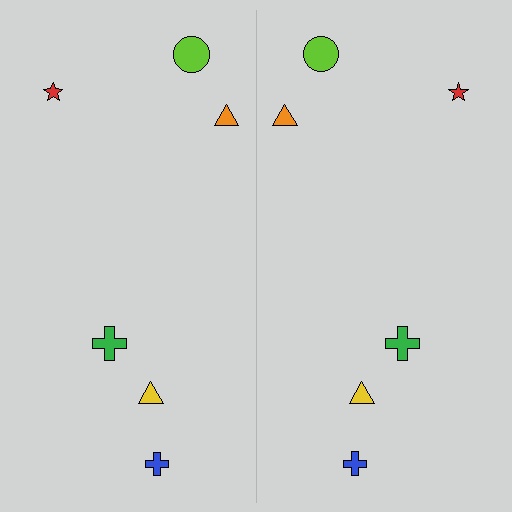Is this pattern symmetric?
Yes, this pattern has bilateral (reflection) symmetry.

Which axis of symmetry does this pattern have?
The pattern has a vertical axis of symmetry running through the center of the image.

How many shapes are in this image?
There are 12 shapes in this image.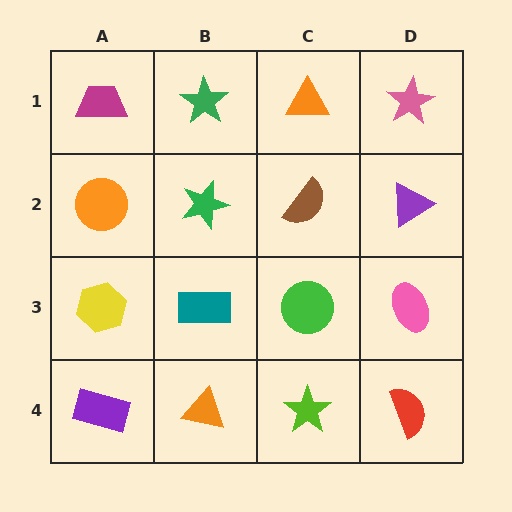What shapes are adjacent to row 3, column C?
A brown semicircle (row 2, column C), a lime star (row 4, column C), a teal rectangle (row 3, column B), a pink ellipse (row 3, column D).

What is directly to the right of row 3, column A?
A teal rectangle.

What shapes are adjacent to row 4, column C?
A green circle (row 3, column C), an orange triangle (row 4, column B), a red semicircle (row 4, column D).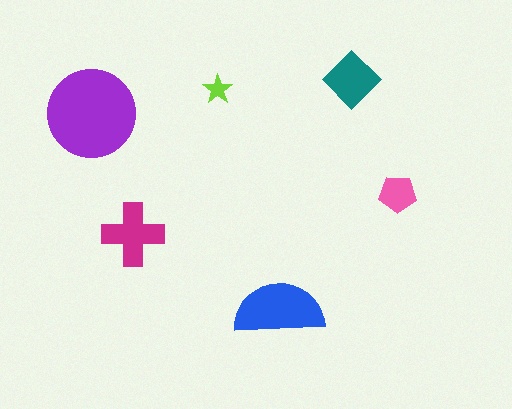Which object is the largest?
The purple circle.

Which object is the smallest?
The lime star.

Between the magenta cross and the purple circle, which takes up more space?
The purple circle.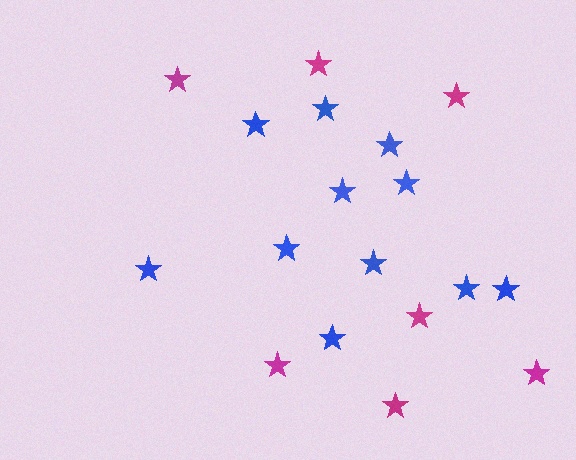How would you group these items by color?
There are 2 groups: one group of magenta stars (7) and one group of blue stars (11).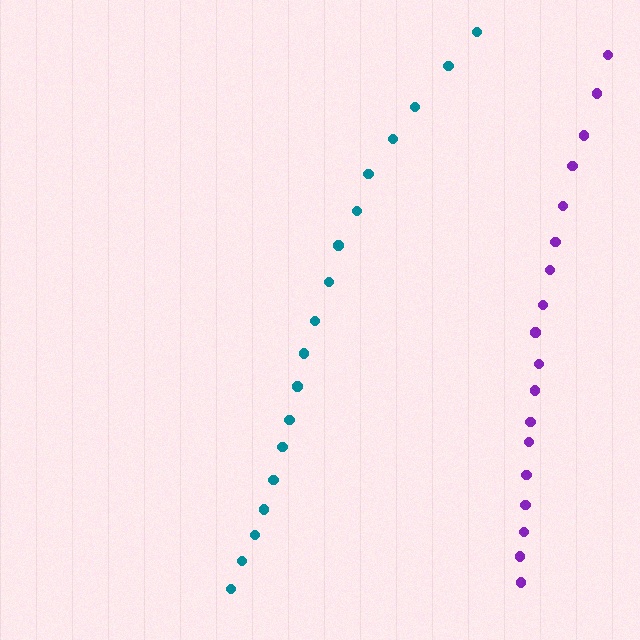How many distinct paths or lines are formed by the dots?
There are 2 distinct paths.